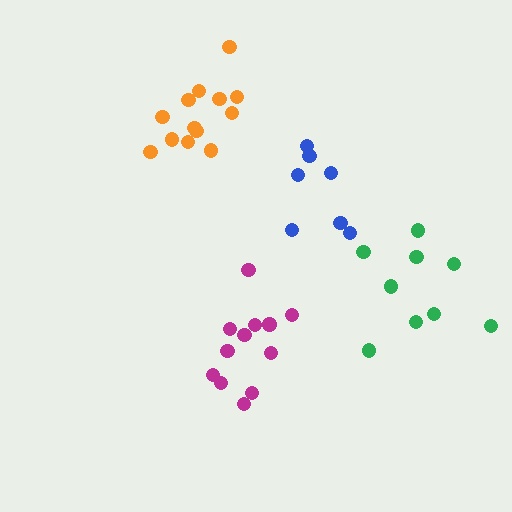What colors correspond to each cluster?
The clusters are colored: green, magenta, orange, blue.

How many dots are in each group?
Group 1: 9 dots, Group 2: 12 dots, Group 3: 13 dots, Group 4: 7 dots (41 total).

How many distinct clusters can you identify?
There are 4 distinct clusters.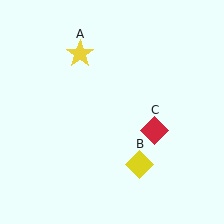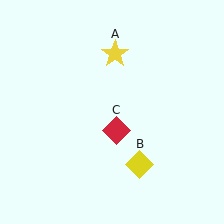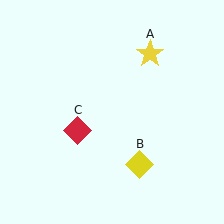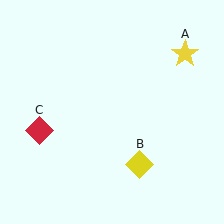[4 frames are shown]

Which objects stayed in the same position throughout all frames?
Yellow diamond (object B) remained stationary.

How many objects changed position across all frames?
2 objects changed position: yellow star (object A), red diamond (object C).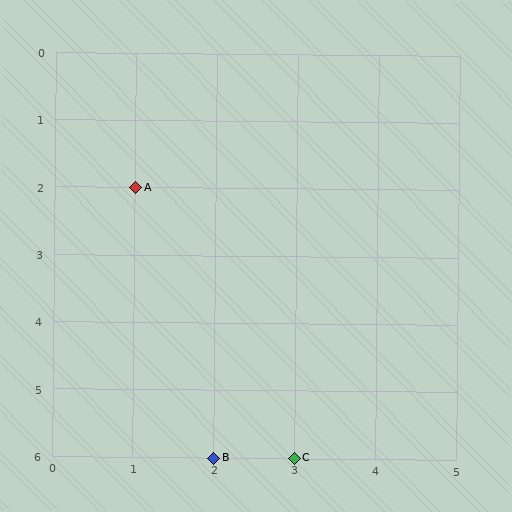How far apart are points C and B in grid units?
Points C and B are 1 column apart.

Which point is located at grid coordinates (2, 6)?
Point B is at (2, 6).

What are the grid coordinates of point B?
Point B is at grid coordinates (2, 6).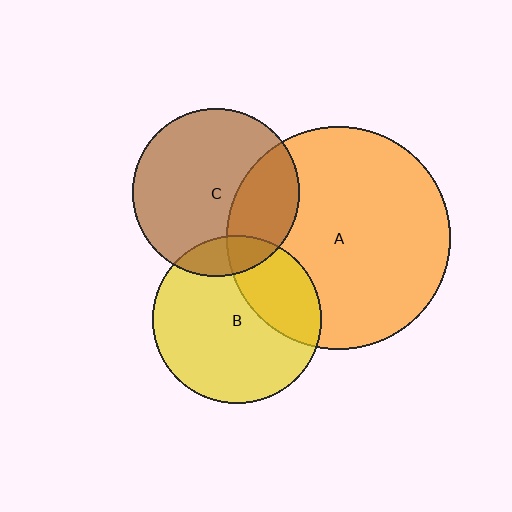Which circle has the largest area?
Circle A (orange).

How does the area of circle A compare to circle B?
Approximately 1.8 times.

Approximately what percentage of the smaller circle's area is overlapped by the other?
Approximately 30%.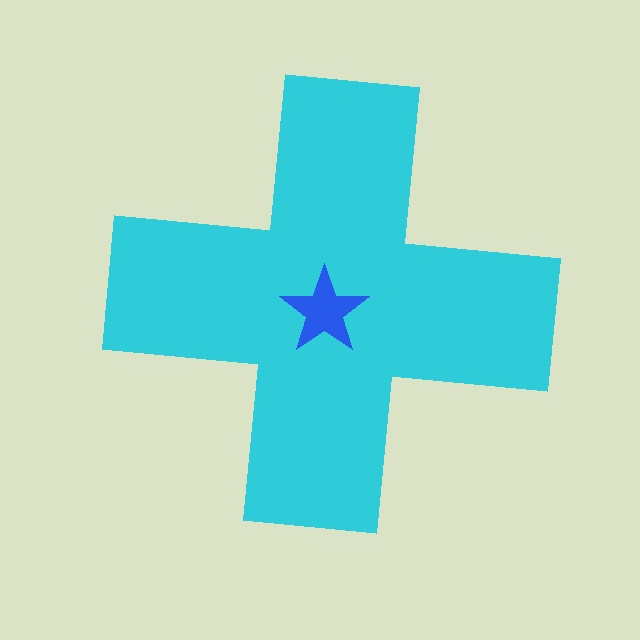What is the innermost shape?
The blue star.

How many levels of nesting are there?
2.